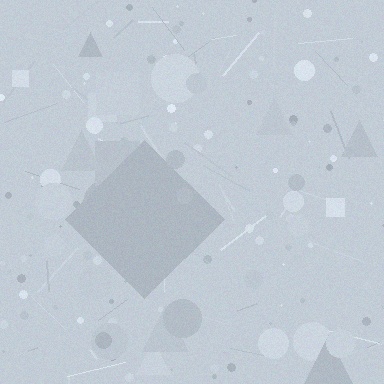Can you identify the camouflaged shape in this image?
The camouflaged shape is a diamond.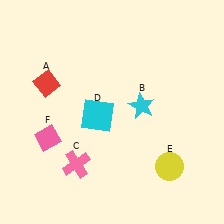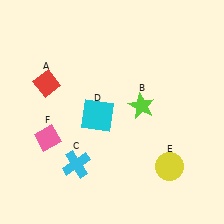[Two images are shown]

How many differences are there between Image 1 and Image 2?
There are 2 differences between the two images.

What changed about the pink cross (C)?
In Image 1, C is pink. In Image 2, it changed to cyan.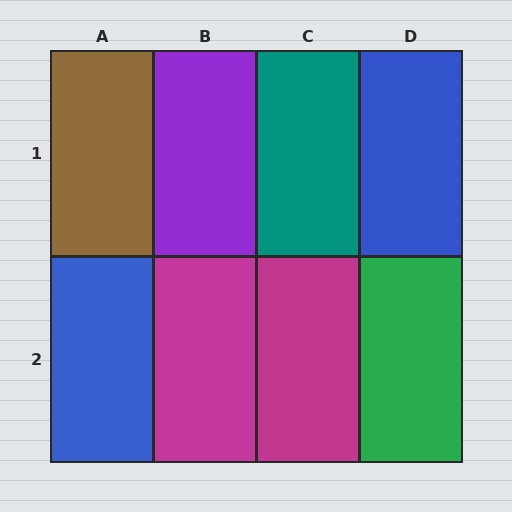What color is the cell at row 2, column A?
Blue.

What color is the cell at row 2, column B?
Magenta.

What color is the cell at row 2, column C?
Magenta.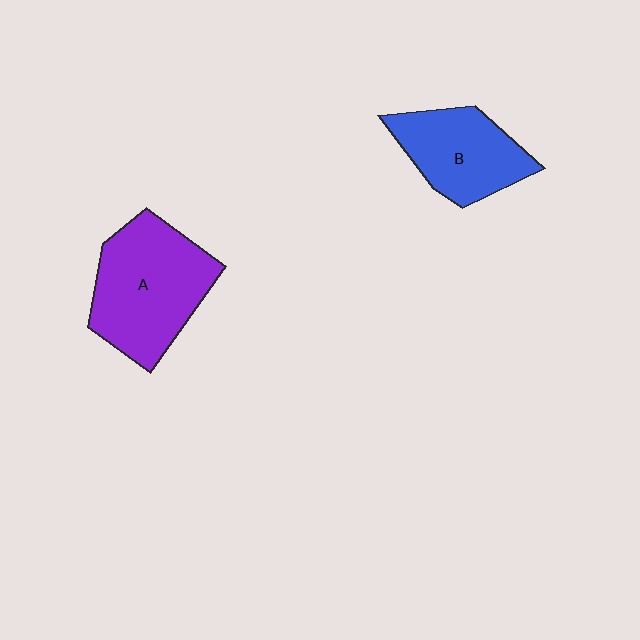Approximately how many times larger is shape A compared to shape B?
Approximately 1.4 times.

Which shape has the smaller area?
Shape B (blue).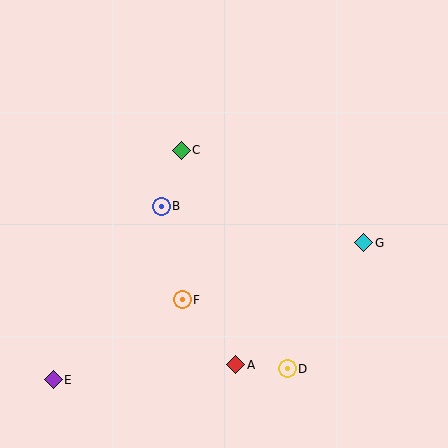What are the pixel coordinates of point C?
Point C is at (181, 150).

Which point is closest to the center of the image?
Point B at (161, 206) is closest to the center.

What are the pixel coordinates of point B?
Point B is at (161, 206).